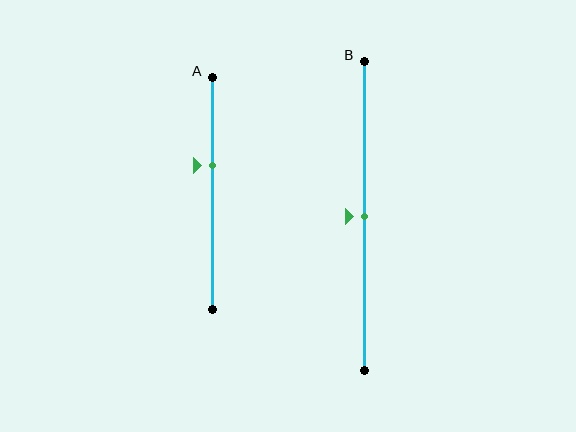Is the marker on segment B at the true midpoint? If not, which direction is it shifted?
Yes, the marker on segment B is at the true midpoint.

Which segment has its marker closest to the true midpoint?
Segment B has its marker closest to the true midpoint.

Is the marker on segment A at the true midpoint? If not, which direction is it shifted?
No, the marker on segment A is shifted upward by about 12% of the segment length.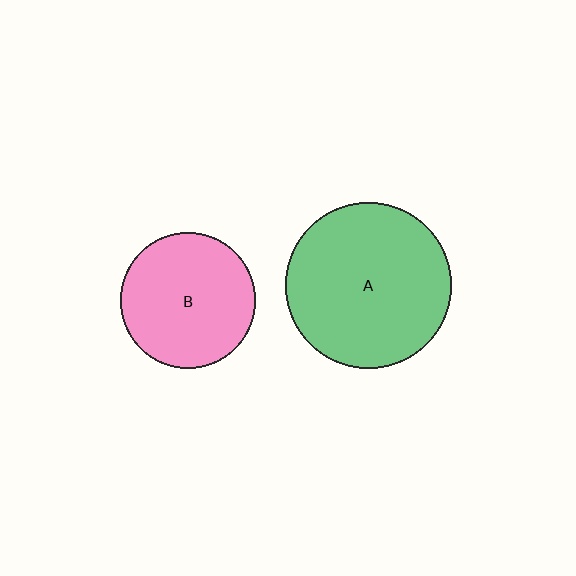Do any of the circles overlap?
No, none of the circles overlap.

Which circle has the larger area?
Circle A (green).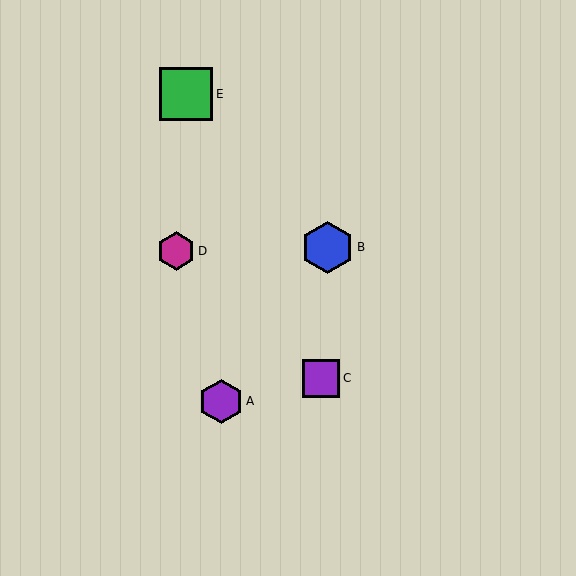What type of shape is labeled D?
Shape D is a magenta hexagon.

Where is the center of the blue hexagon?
The center of the blue hexagon is at (328, 247).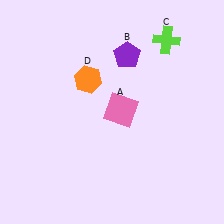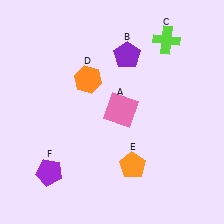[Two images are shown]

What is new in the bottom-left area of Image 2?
A purple pentagon (F) was added in the bottom-left area of Image 2.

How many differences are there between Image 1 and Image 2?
There are 2 differences between the two images.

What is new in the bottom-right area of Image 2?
An orange pentagon (E) was added in the bottom-right area of Image 2.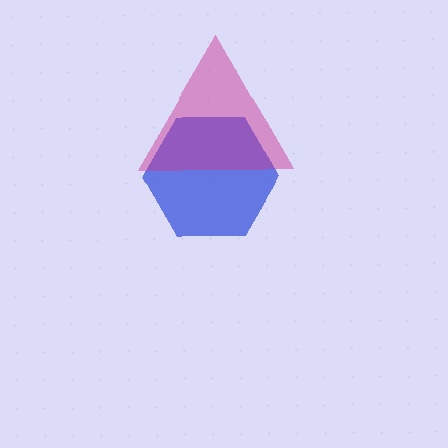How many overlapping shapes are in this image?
There are 2 overlapping shapes in the image.